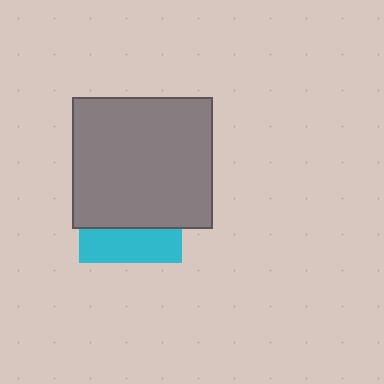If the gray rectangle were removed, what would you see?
You would see the complete cyan square.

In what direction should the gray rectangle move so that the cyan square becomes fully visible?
The gray rectangle should move up. That is the shortest direction to clear the overlap and leave the cyan square fully visible.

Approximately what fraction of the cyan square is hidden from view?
Roughly 67% of the cyan square is hidden behind the gray rectangle.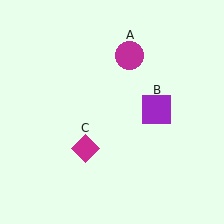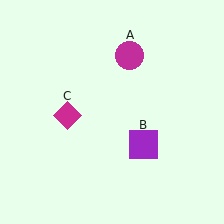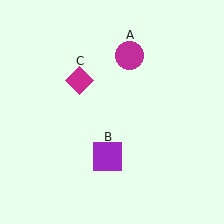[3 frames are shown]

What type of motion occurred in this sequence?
The purple square (object B), magenta diamond (object C) rotated clockwise around the center of the scene.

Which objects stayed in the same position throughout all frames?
Magenta circle (object A) remained stationary.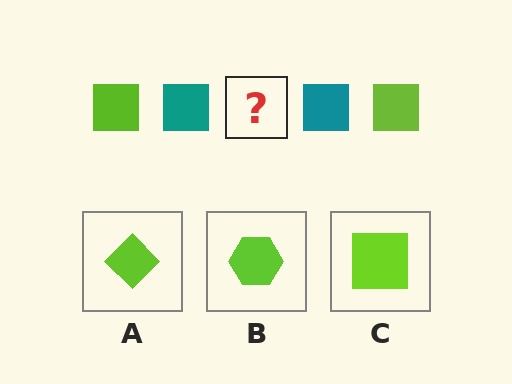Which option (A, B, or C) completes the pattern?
C.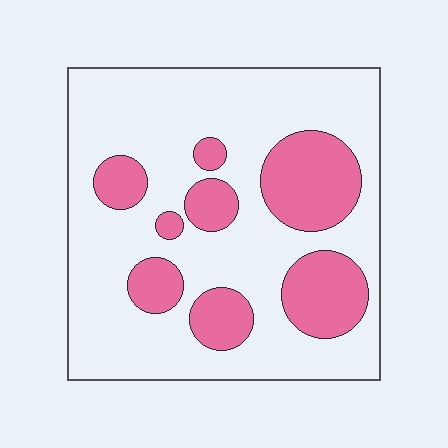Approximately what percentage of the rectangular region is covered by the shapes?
Approximately 25%.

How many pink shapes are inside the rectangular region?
8.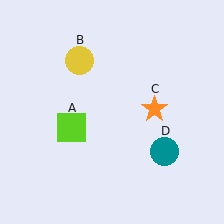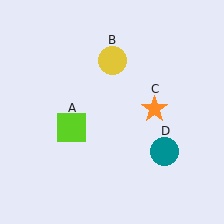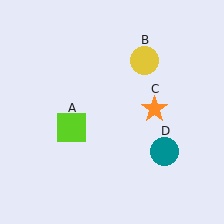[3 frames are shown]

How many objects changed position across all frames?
1 object changed position: yellow circle (object B).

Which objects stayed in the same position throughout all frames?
Lime square (object A) and orange star (object C) and teal circle (object D) remained stationary.